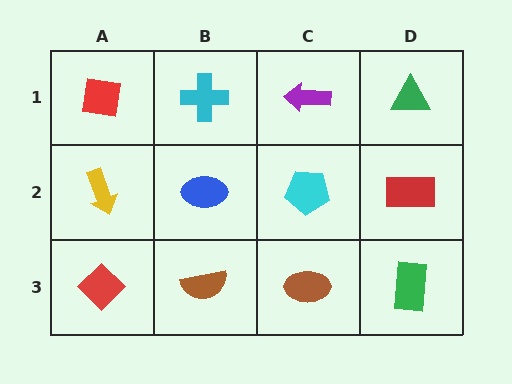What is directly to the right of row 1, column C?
A green triangle.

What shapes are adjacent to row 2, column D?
A green triangle (row 1, column D), a green rectangle (row 3, column D), a cyan pentagon (row 2, column C).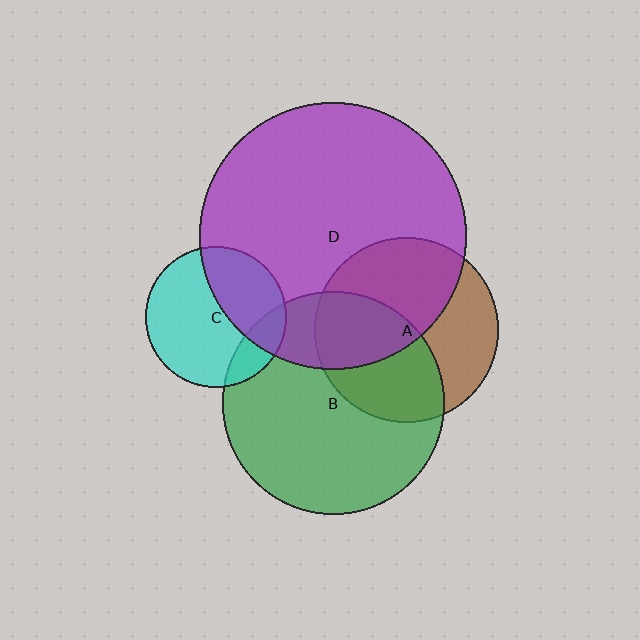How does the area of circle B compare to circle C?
Approximately 2.5 times.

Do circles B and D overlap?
Yes.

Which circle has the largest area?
Circle D (purple).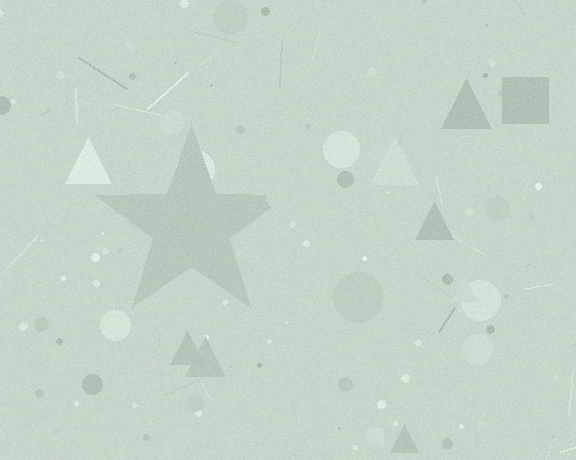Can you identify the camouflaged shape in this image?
The camouflaged shape is a star.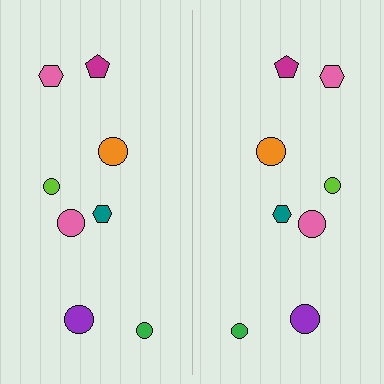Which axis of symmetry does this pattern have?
The pattern has a vertical axis of symmetry running through the center of the image.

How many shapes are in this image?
There are 16 shapes in this image.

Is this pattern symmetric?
Yes, this pattern has bilateral (reflection) symmetry.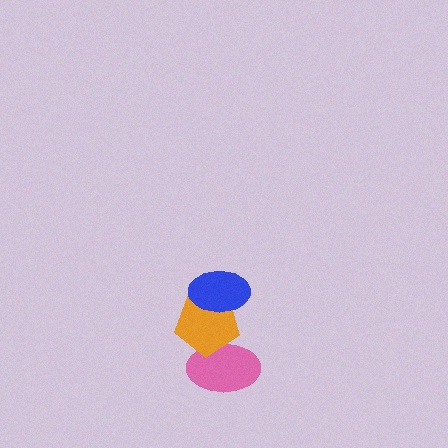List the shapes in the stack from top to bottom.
From top to bottom: the blue ellipse, the orange pentagon, the pink ellipse.